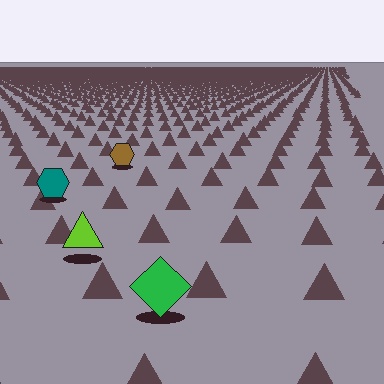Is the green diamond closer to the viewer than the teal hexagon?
Yes. The green diamond is closer — you can tell from the texture gradient: the ground texture is coarser near it.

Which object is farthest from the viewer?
The brown hexagon is farthest from the viewer. It appears smaller and the ground texture around it is denser.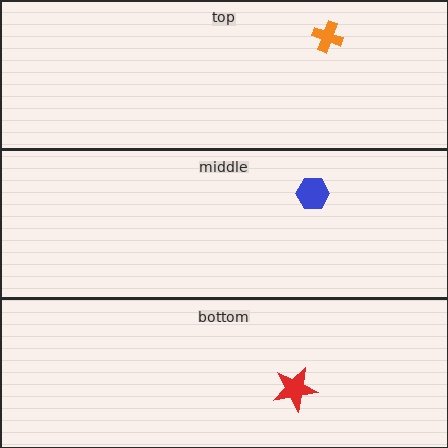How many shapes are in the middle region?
1.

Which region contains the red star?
The bottom region.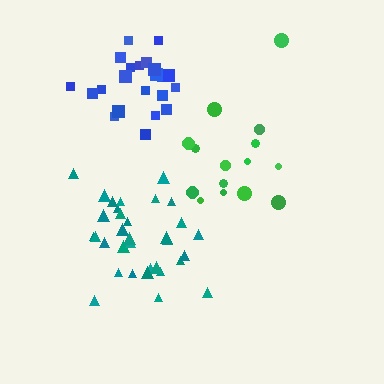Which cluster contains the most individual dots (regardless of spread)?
Teal (33).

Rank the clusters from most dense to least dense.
blue, teal, green.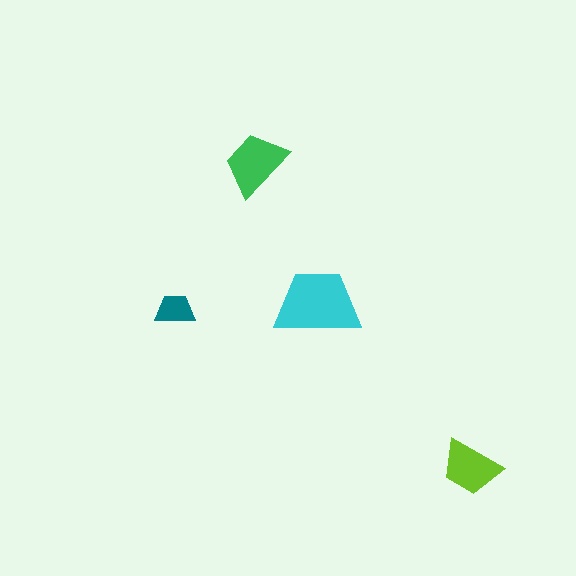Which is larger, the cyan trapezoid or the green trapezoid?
The cyan one.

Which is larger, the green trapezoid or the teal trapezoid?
The green one.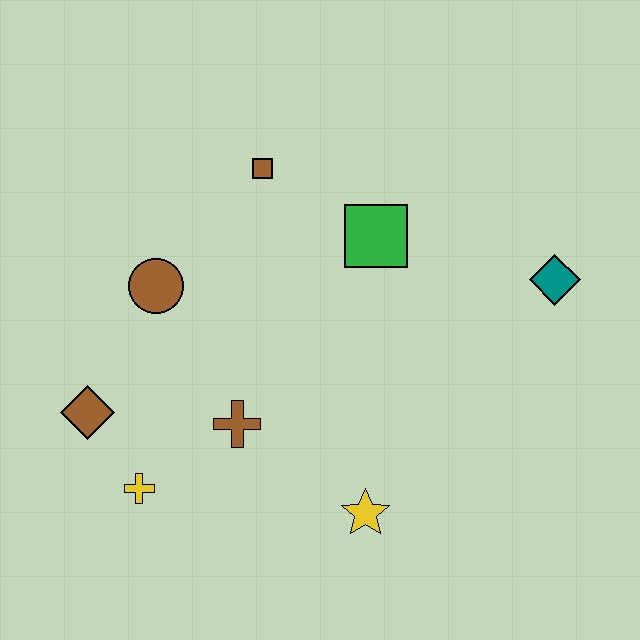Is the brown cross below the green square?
Yes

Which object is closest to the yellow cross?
The brown diamond is closest to the yellow cross.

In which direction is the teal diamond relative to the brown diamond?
The teal diamond is to the right of the brown diamond.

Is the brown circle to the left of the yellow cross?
No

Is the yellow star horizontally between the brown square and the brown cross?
No